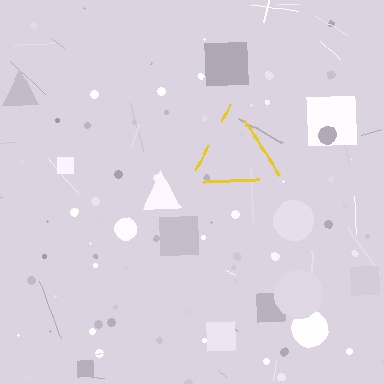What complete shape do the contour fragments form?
The contour fragments form a triangle.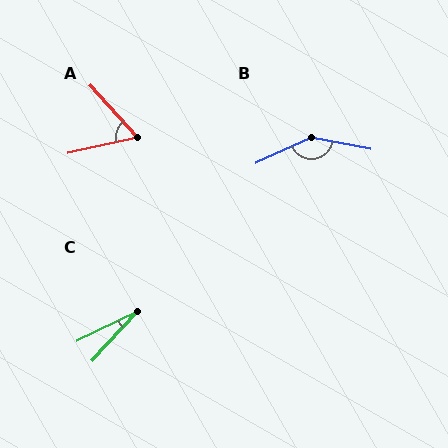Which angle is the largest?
B, at approximately 145 degrees.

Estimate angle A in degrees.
Approximately 61 degrees.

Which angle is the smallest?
C, at approximately 21 degrees.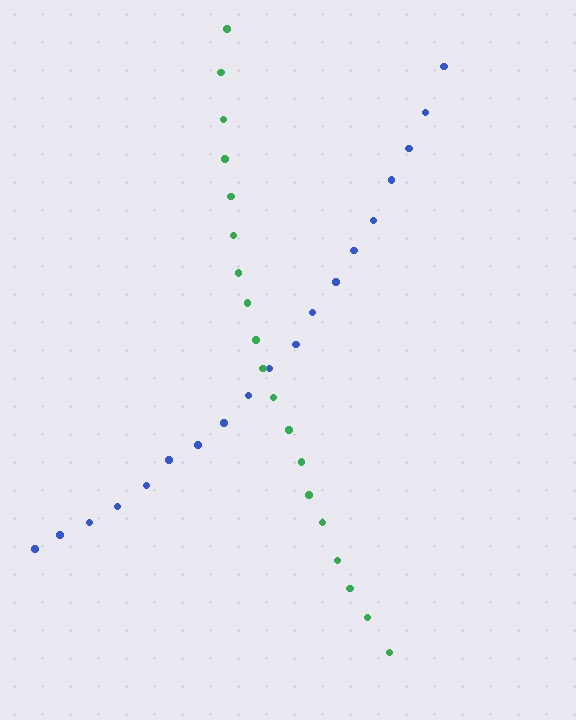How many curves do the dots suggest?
There are 2 distinct paths.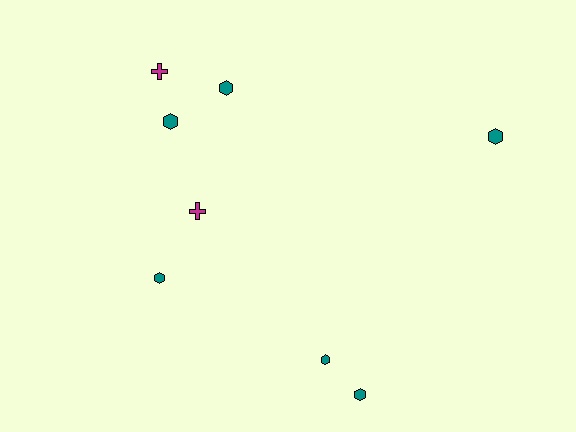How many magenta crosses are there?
There are 2 magenta crosses.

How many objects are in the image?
There are 8 objects.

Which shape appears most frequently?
Hexagon, with 6 objects.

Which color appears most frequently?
Teal, with 6 objects.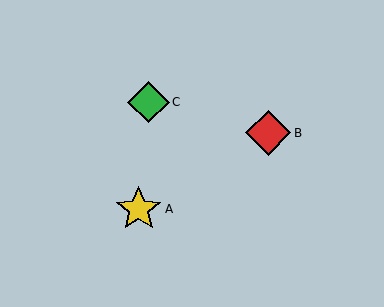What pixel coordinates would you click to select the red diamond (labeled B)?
Click at (268, 133) to select the red diamond B.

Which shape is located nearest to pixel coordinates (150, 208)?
The yellow star (labeled A) at (139, 209) is nearest to that location.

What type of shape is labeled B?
Shape B is a red diamond.